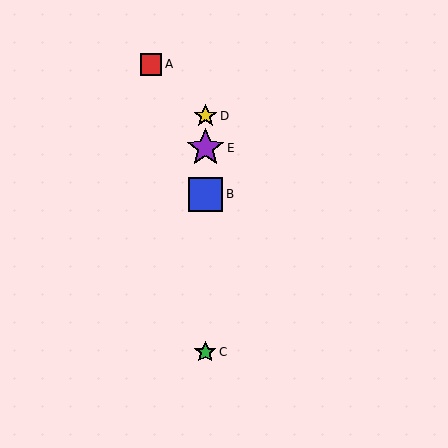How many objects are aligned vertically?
4 objects (B, C, D, E) are aligned vertically.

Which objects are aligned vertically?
Objects B, C, D, E are aligned vertically.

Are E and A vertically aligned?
No, E is at x≈205 and A is at x≈151.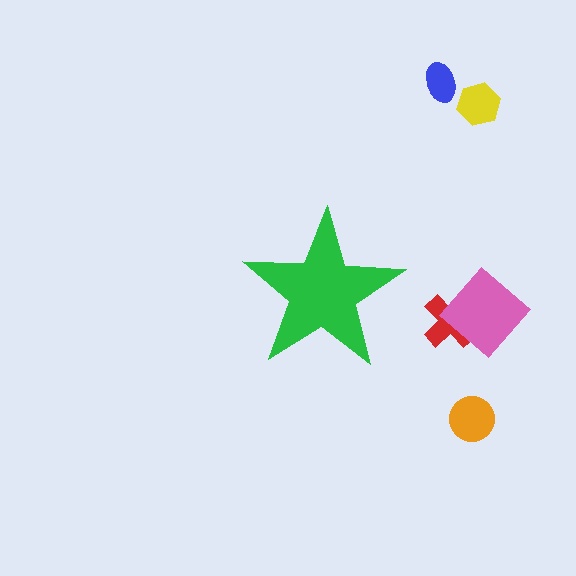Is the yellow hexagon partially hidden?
No, the yellow hexagon is fully visible.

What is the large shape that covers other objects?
A green star.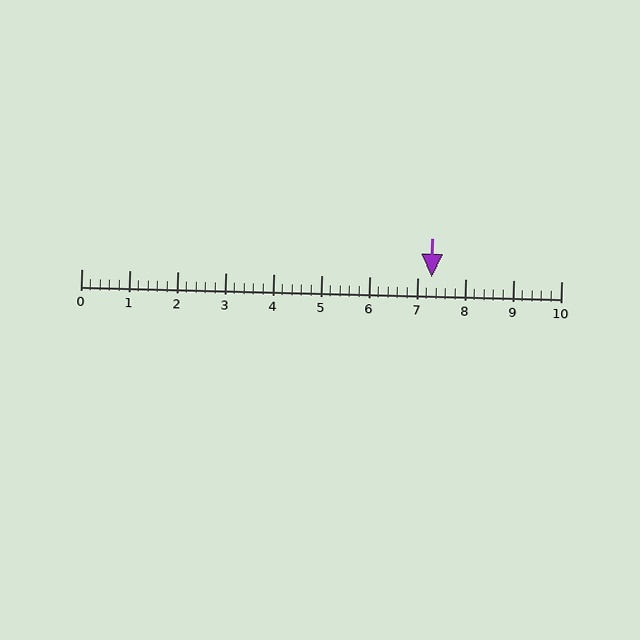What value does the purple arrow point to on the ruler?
The purple arrow points to approximately 7.3.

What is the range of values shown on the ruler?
The ruler shows values from 0 to 10.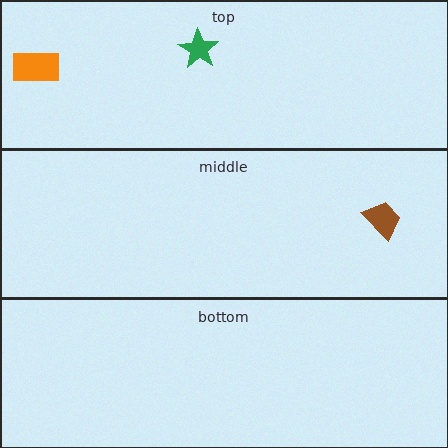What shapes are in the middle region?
The brown trapezoid.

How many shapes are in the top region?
2.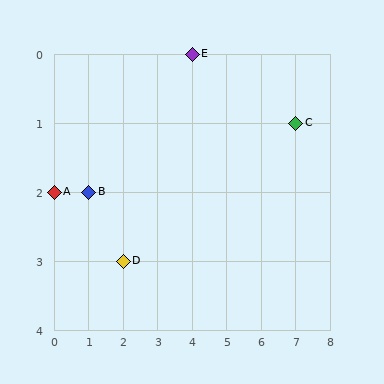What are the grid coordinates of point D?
Point D is at grid coordinates (2, 3).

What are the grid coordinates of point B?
Point B is at grid coordinates (1, 2).